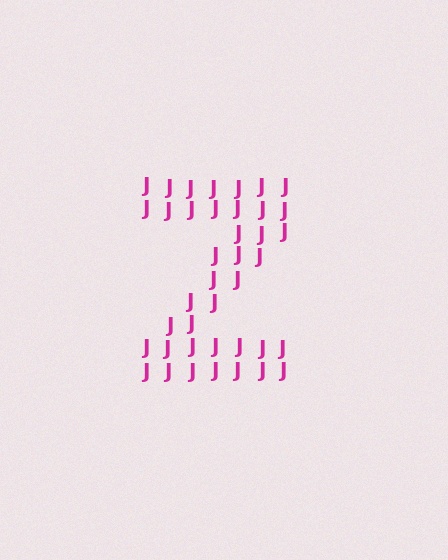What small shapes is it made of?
It is made of small letter J's.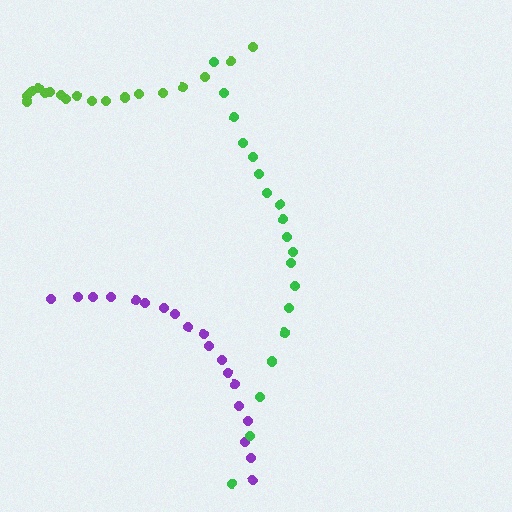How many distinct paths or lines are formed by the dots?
There are 3 distinct paths.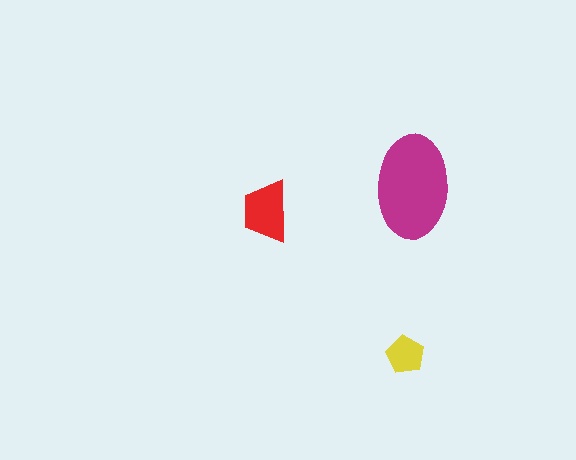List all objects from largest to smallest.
The magenta ellipse, the red trapezoid, the yellow pentagon.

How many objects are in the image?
There are 3 objects in the image.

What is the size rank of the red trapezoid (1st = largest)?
2nd.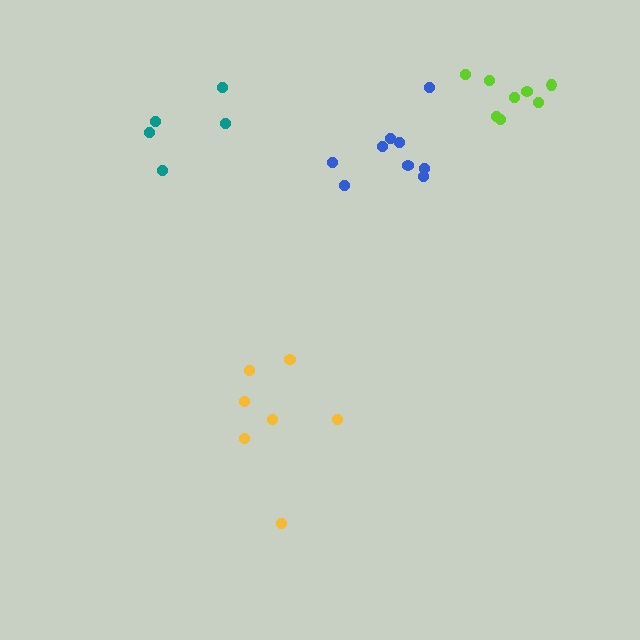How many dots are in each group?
Group 1: 7 dots, Group 2: 5 dots, Group 3: 9 dots, Group 4: 8 dots (29 total).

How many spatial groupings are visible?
There are 4 spatial groupings.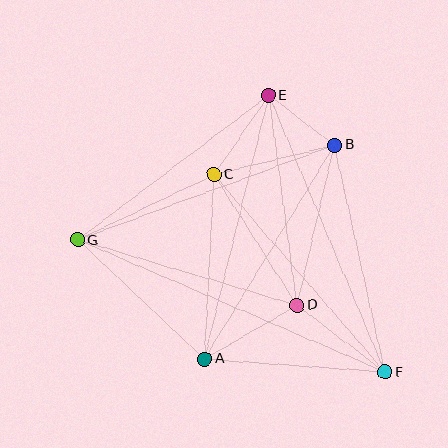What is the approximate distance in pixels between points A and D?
The distance between A and D is approximately 107 pixels.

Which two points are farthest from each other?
Points F and G are farthest from each other.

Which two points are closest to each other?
Points B and E are closest to each other.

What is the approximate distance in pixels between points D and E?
The distance between D and E is approximately 212 pixels.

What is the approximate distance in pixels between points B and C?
The distance between B and C is approximately 124 pixels.